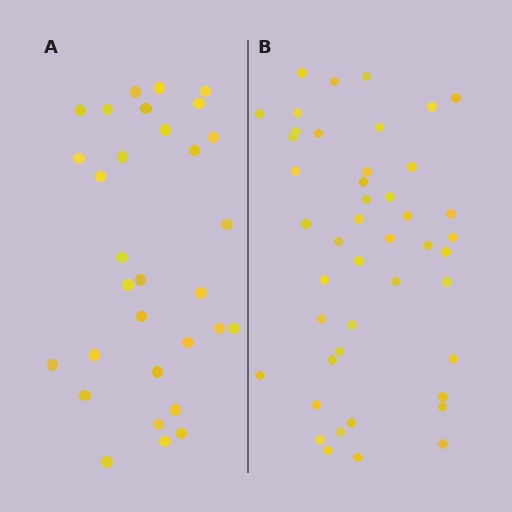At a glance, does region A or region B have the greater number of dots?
Region B (the right region) has more dots.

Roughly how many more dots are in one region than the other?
Region B has approximately 15 more dots than region A.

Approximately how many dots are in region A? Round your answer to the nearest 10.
About 30 dots. (The exact count is 31, which rounds to 30.)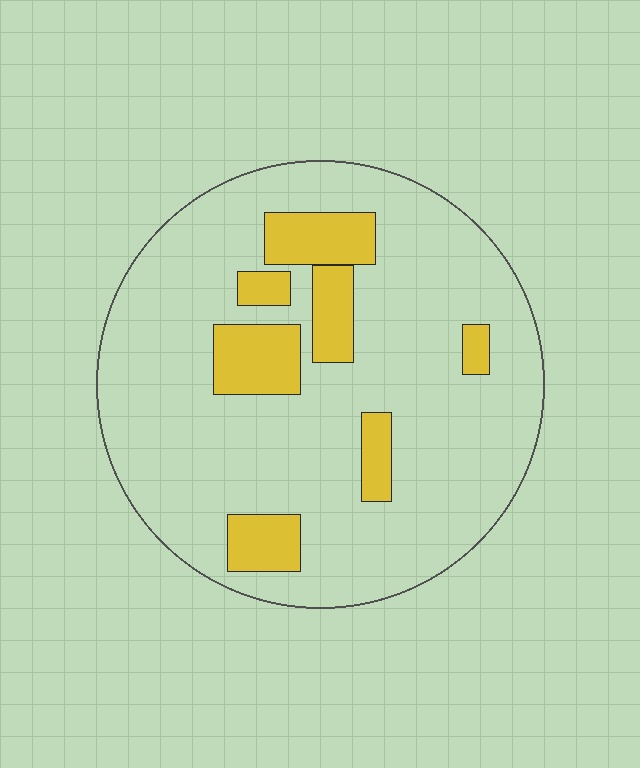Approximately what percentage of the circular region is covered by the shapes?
Approximately 15%.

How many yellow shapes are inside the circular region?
7.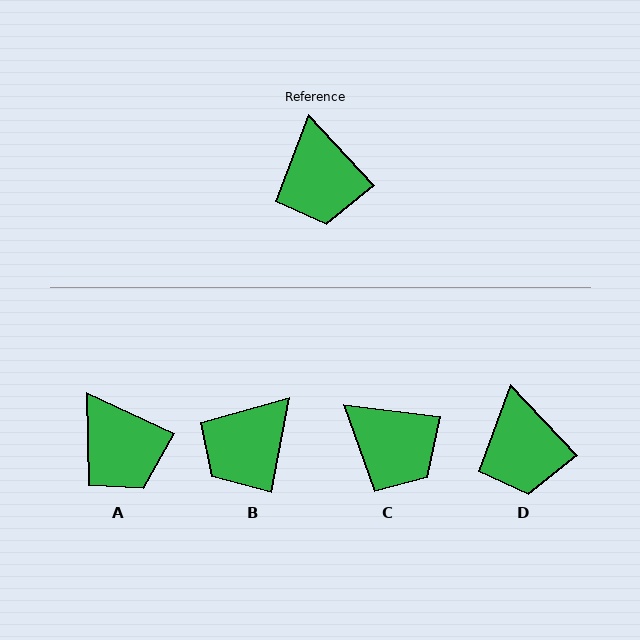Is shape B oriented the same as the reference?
No, it is off by about 54 degrees.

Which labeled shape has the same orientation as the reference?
D.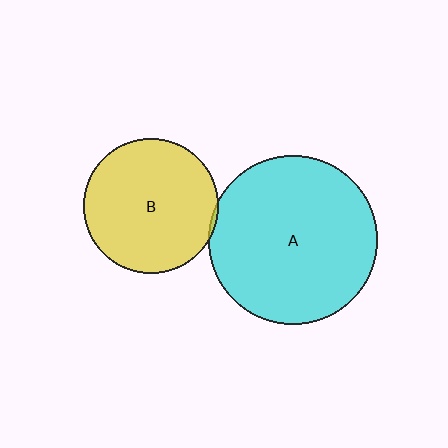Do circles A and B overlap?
Yes.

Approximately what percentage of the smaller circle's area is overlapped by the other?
Approximately 5%.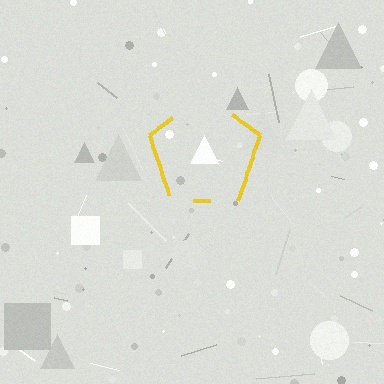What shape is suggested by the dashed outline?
The dashed outline suggests a pentagon.